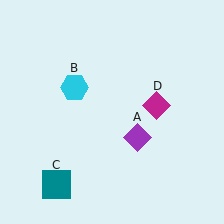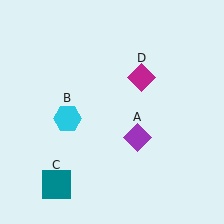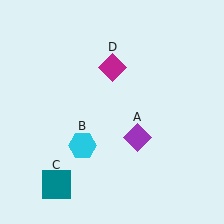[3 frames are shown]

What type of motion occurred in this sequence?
The cyan hexagon (object B), magenta diamond (object D) rotated counterclockwise around the center of the scene.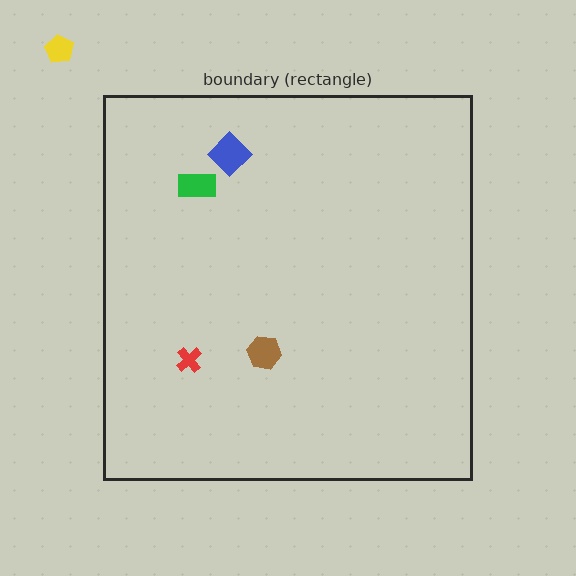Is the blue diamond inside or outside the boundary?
Inside.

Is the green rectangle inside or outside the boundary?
Inside.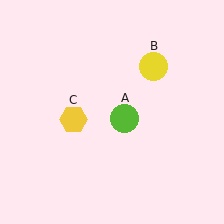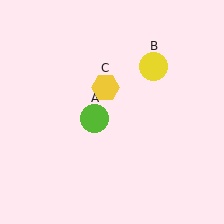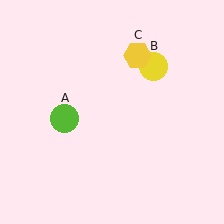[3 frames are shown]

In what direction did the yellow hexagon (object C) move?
The yellow hexagon (object C) moved up and to the right.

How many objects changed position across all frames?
2 objects changed position: lime circle (object A), yellow hexagon (object C).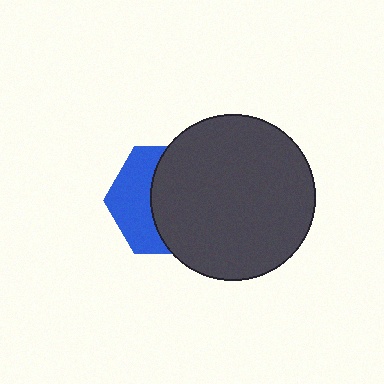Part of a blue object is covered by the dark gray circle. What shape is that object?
It is a hexagon.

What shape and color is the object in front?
The object in front is a dark gray circle.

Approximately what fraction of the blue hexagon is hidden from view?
Roughly 60% of the blue hexagon is hidden behind the dark gray circle.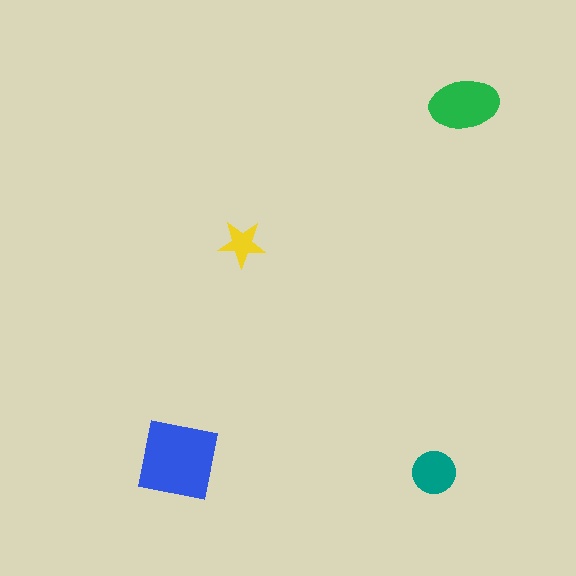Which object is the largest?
The blue square.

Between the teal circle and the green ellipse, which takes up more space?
The green ellipse.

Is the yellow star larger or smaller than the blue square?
Smaller.